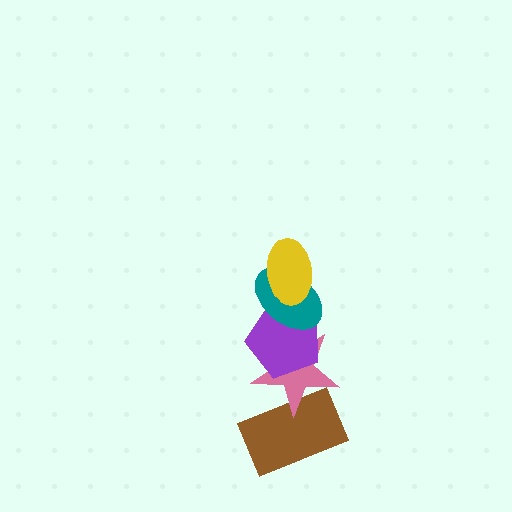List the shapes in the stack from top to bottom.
From top to bottom: the yellow ellipse, the teal ellipse, the purple pentagon, the pink star, the brown rectangle.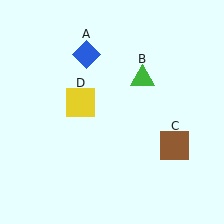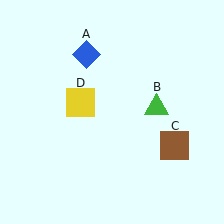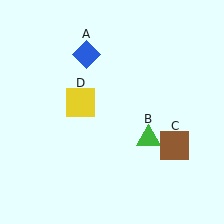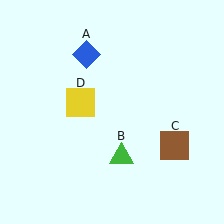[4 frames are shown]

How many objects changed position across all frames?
1 object changed position: green triangle (object B).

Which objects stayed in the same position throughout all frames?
Blue diamond (object A) and brown square (object C) and yellow square (object D) remained stationary.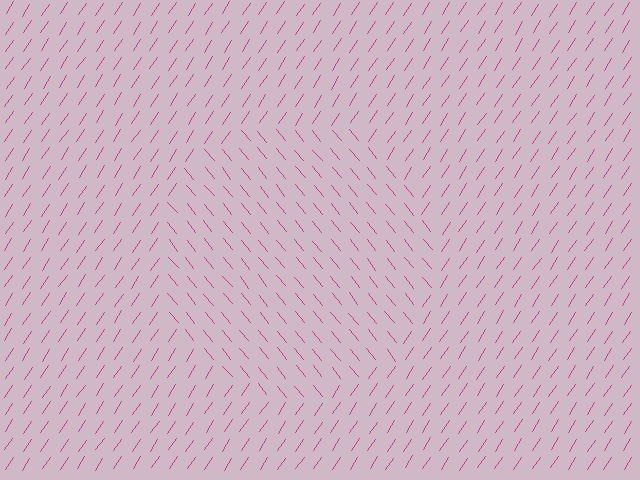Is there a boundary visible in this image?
Yes, there is a texture boundary formed by a change in line orientation.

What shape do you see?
I see a circle.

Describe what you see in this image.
The image is filled with small magenta line segments. A circle region in the image has lines oriented differently from the surrounding lines, creating a visible texture boundary.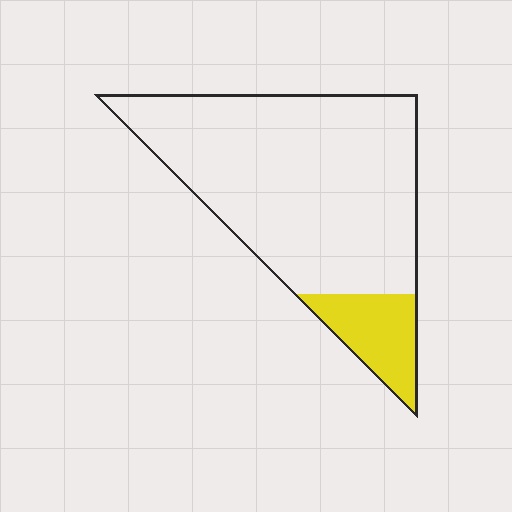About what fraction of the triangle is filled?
About one sixth (1/6).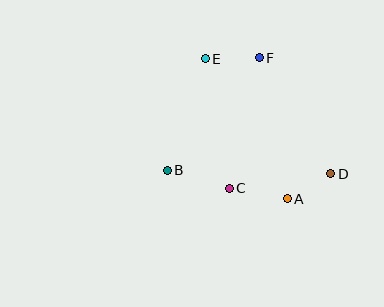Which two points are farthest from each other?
Points D and E are farthest from each other.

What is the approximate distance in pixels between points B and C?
The distance between B and C is approximately 64 pixels.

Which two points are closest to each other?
Points A and D are closest to each other.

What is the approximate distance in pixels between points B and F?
The distance between B and F is approximately 145 pixels.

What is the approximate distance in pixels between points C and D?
The distance between C and D is approximately 103 pixels.